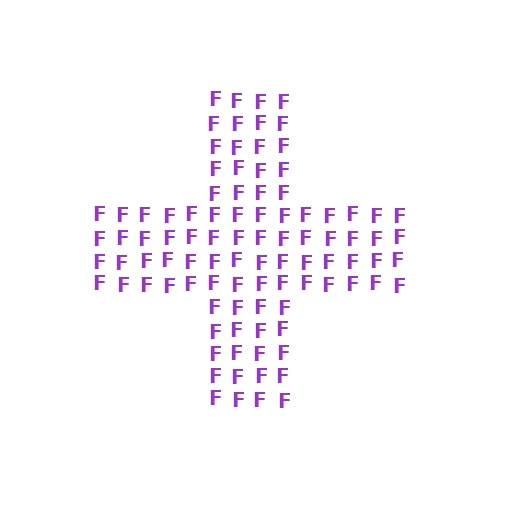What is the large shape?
The large shape is a cross.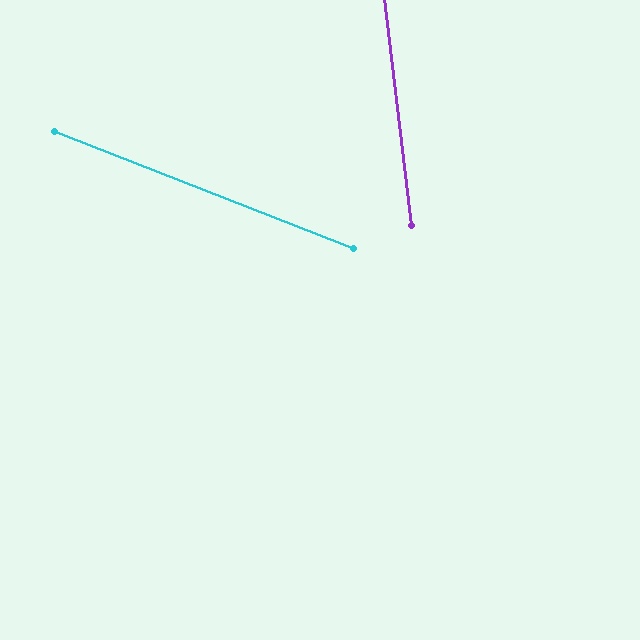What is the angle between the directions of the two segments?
Approximately 62 degrees.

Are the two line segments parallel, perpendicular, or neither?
Neither parallel nor perpendicular — they differ by about 62°.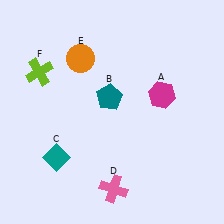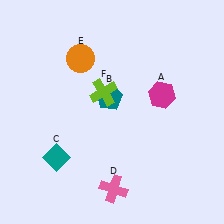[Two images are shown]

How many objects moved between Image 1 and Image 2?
1 object moved between the two images.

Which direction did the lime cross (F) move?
The lime cross (F) moved right.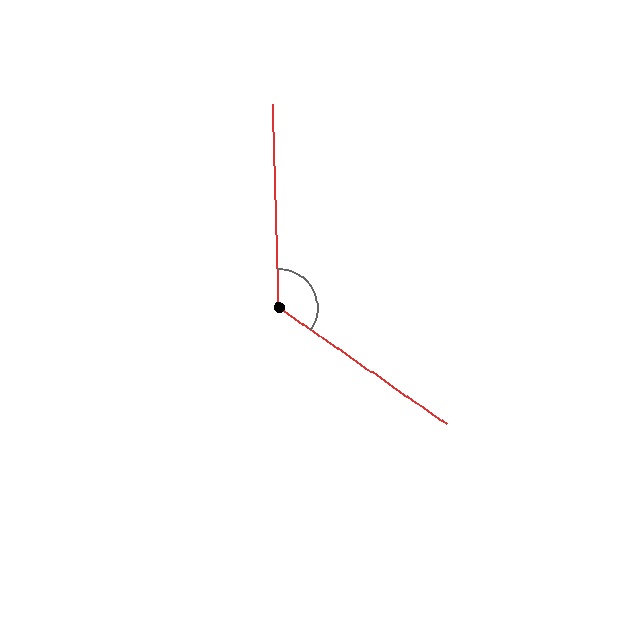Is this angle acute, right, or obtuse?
It is obtuse.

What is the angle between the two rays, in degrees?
Approximately 126 degrees.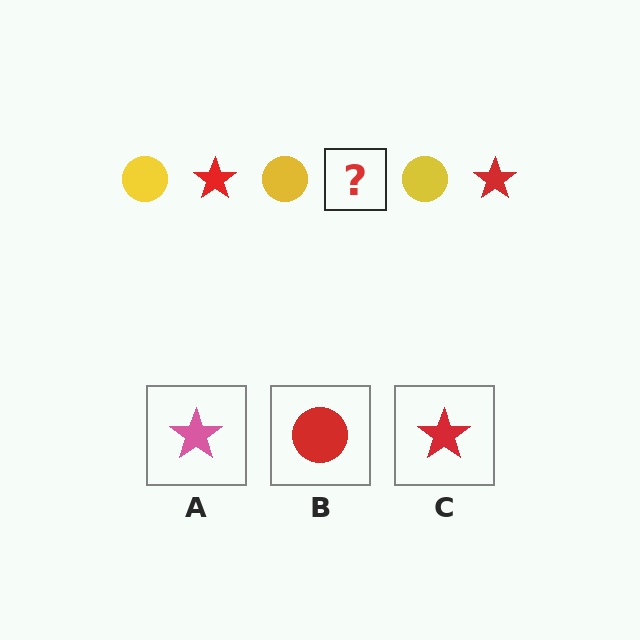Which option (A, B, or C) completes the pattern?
C.